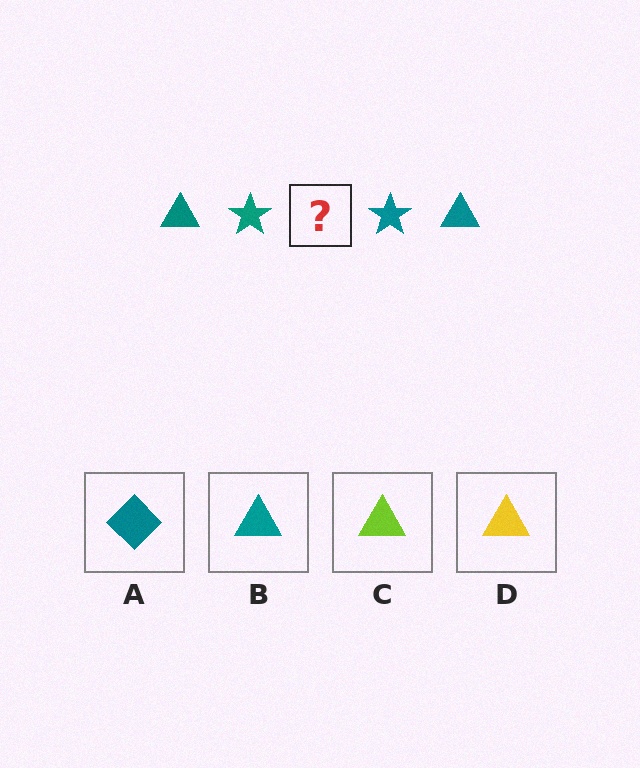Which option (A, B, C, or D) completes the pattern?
B.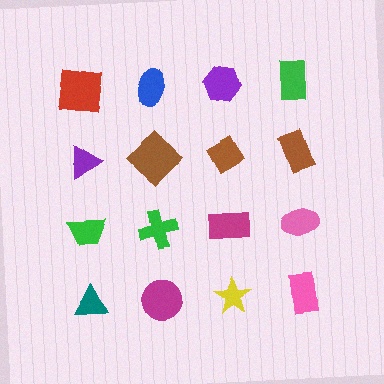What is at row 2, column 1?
A purple triangle.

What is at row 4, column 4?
A pink rectangle.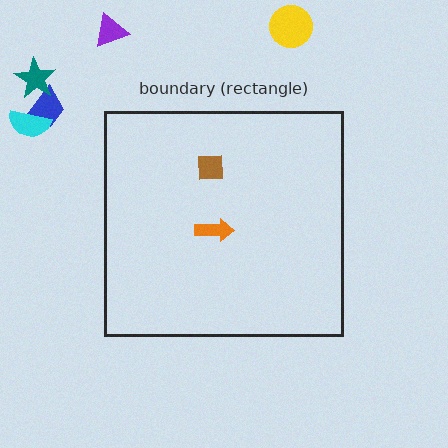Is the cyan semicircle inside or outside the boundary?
Outside.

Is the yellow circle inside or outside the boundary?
Outside.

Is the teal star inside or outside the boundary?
Outside.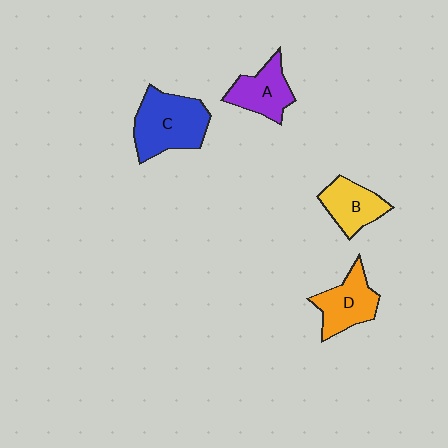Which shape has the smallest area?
Shape B (yellow).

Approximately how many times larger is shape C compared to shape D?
Approximately 1.4 times.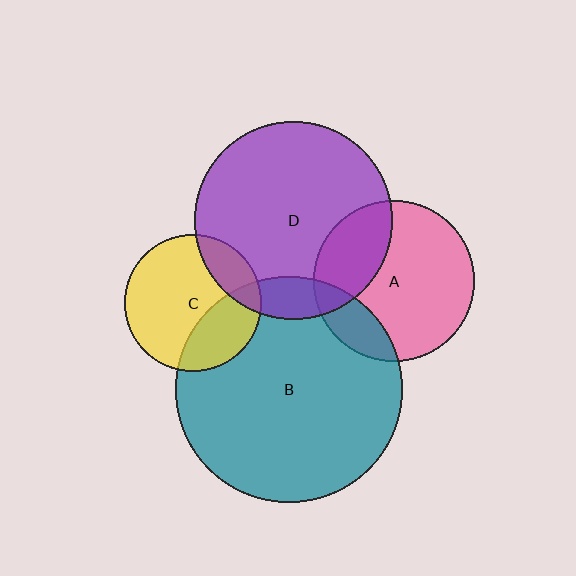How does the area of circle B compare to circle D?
Approximately 1.3 times.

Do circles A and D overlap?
Yes.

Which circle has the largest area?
Circle B (teal).